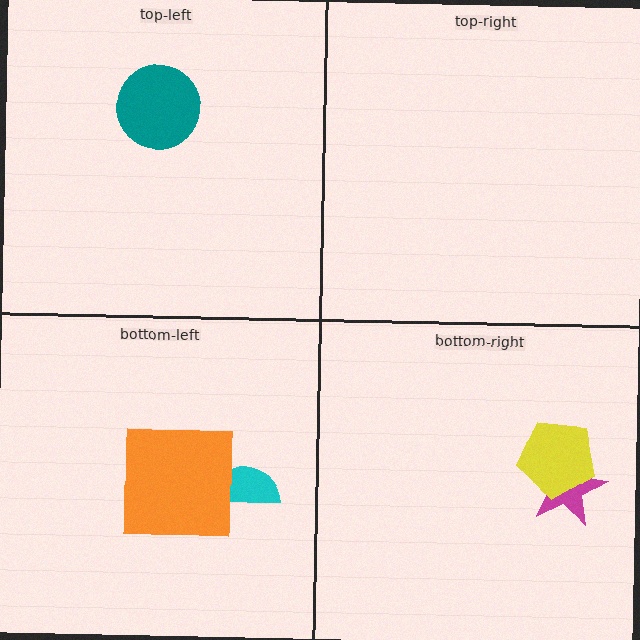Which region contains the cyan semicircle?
The bottom-left region.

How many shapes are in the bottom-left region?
2.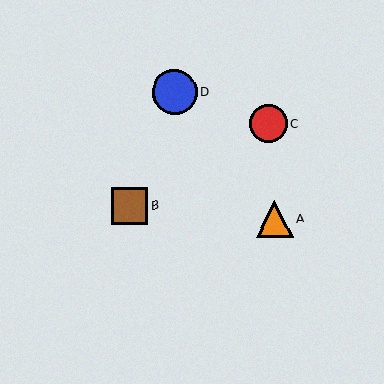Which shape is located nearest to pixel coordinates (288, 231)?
The orange triangle (labeled A) at (275, 219) is nearest to that location.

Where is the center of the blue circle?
The center of the blue circle is at (175, 92).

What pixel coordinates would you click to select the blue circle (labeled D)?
Click at (175, 92) to select the blue circle D.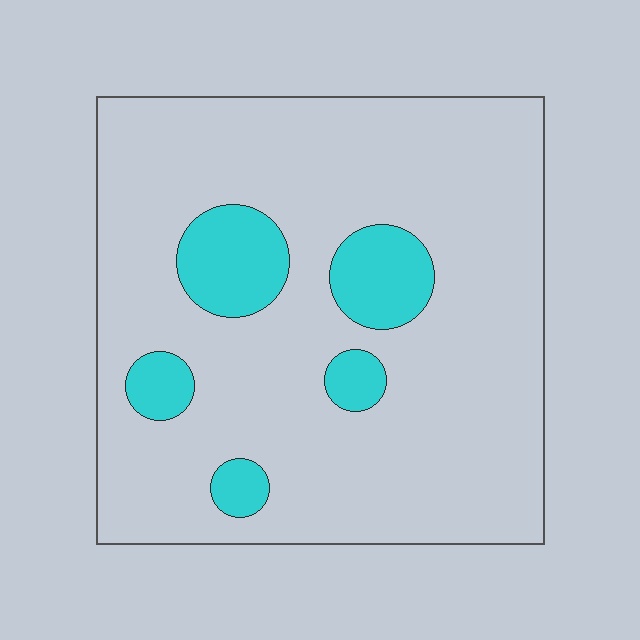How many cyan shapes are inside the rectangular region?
5.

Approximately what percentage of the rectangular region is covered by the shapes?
Approximately 15%.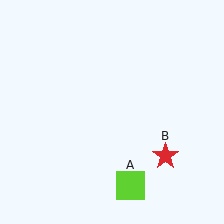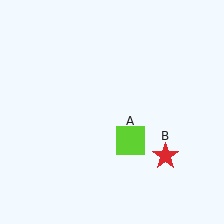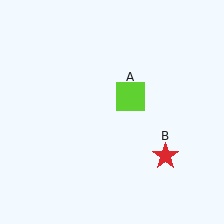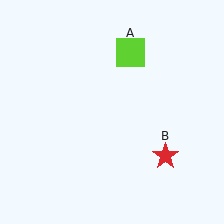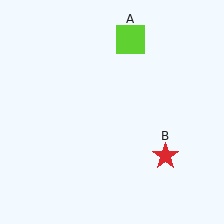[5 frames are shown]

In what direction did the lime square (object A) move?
The lime square (object A) moved up.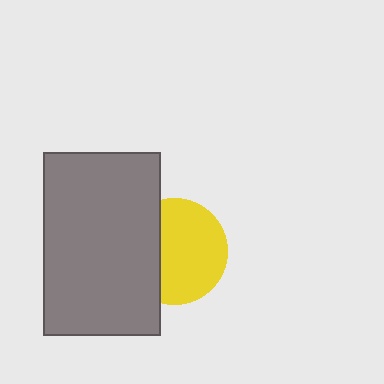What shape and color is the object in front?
The object in front is a gray rectangle.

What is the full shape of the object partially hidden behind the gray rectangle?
The partially hidden object is a yellow circle.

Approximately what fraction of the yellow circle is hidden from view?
Roughly 35% of the yellow circle is hidden behind the gray rectangle.